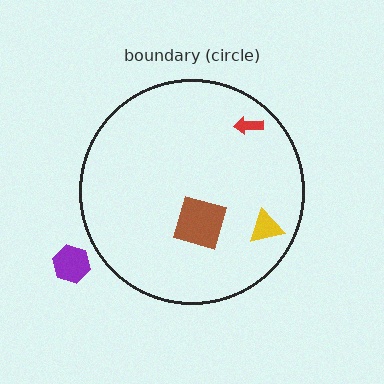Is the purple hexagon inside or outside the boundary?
Outside.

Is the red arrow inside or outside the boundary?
Inside.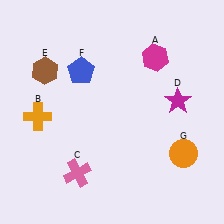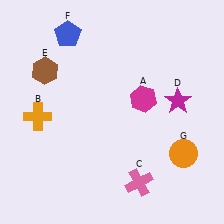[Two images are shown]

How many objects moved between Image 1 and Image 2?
3 objects moved between the two images.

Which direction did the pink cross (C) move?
The pink cross (C) moved right.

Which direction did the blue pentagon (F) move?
The blue pentagon (F) moved up.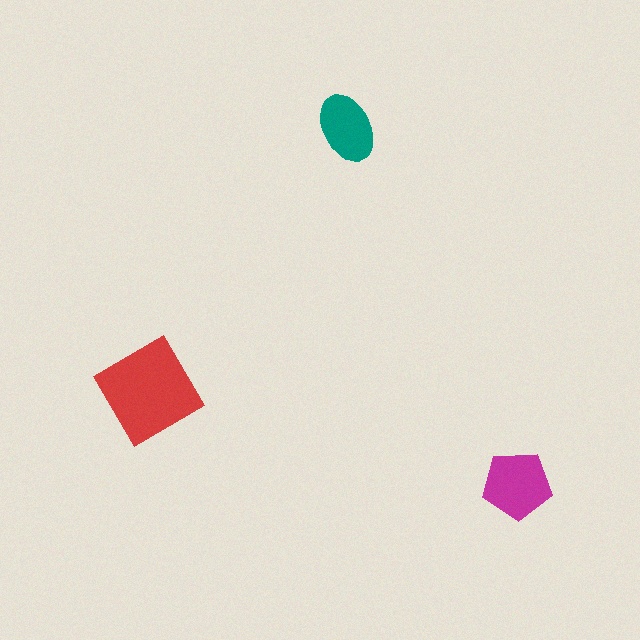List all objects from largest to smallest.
The red diamond, the magenta pentagon, the teal ellipse.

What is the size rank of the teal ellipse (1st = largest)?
3rd.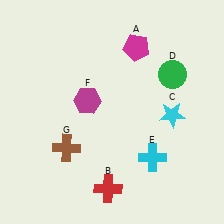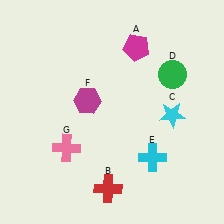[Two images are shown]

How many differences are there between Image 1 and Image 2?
There is 1 difference between the two images.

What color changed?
The cross (G) changed from brown in Image 1 to pink in Image 2.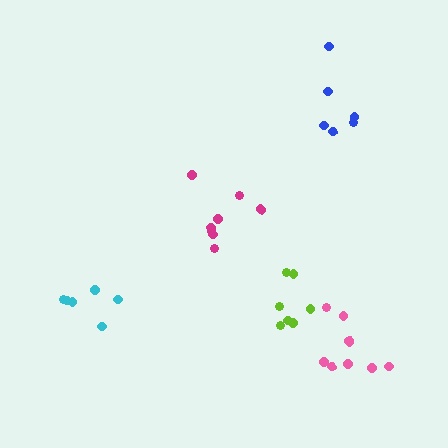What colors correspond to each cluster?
The clusters are colored: pink, magenta, blue, cyan, lime.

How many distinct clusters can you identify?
There are 5 distinct clusters.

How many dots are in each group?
Group 1: 9 dots, Group 2: 8 dots, Group 3: 6 dots, Group 4: 6 dots, Group 5: 7 dots (36 total).